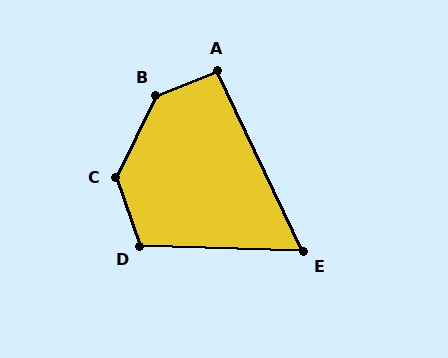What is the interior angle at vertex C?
Approximately 135 degrees (obtuse).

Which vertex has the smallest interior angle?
E, at approximately 62 degrees.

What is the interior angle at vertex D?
Approximately 111 degrees (obtuse).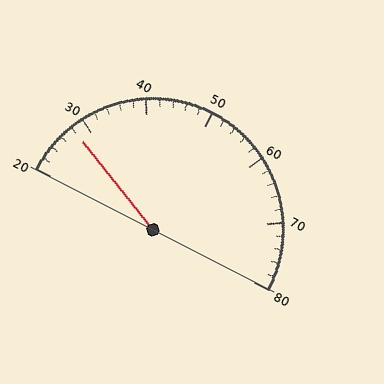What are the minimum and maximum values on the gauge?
The gauge ranges from 20 to 80.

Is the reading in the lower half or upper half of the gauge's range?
The reading is in the lower half of the range (20 to 80).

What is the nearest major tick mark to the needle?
The nearest major tick mark is 30.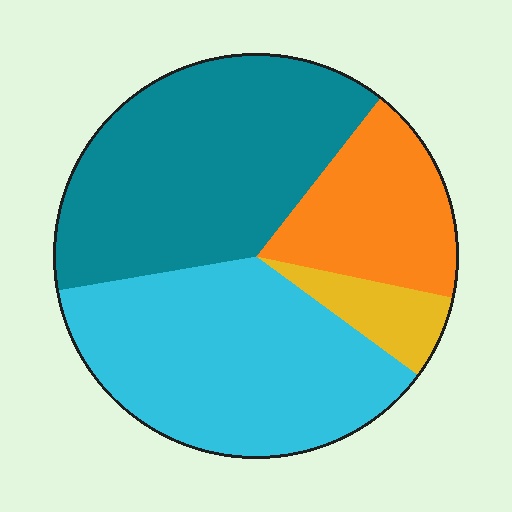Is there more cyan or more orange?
Cyan.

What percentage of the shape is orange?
Orange covers 18% of the shape.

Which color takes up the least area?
Yellow, at roughly 5%.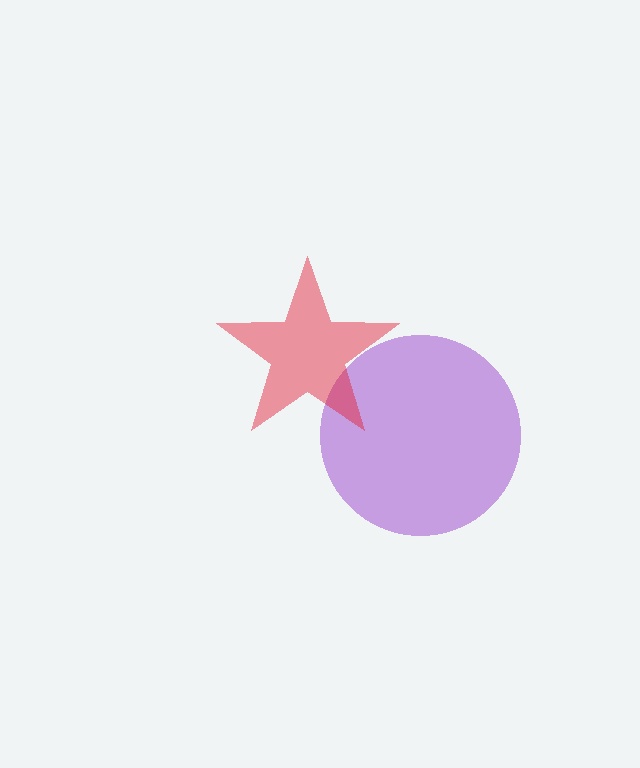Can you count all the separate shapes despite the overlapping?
Yes, there are 2 separate shapes.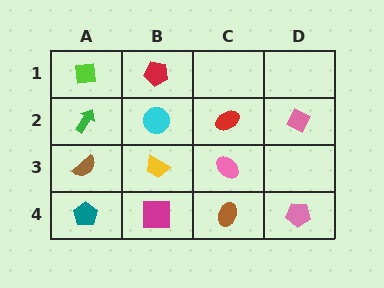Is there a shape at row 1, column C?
No, that cell is empty.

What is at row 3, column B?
A yellow trapezoid.